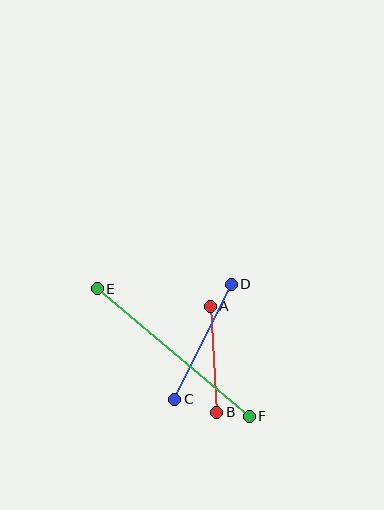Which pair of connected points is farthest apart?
Points E and F are farthest apart.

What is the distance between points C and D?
The distance is approximately 128 pixels.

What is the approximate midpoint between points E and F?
The midpoint is at approximately (173, 353) pixels.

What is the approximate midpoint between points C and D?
The midpoint is at approximately (203, 342) pixels.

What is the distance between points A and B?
The distance is approximately 106 pixels.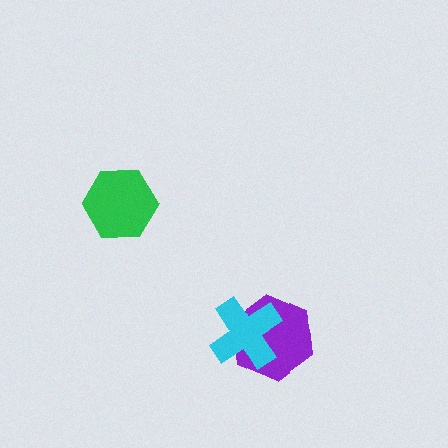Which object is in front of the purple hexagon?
The cyan cross is in front of the purple hexagon.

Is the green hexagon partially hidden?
No, no other shape covers it.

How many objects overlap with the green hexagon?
0 objects overlap with the green hexagon.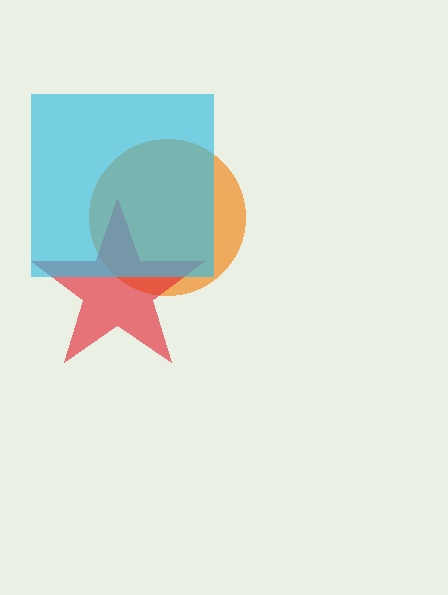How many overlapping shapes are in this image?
There are 3 overlapping shapes in the image.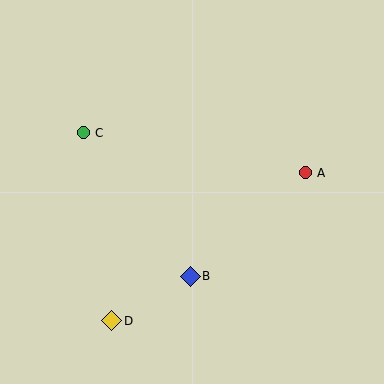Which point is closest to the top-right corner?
Point A is closest to the top-right corner.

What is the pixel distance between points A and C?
The distance between A and C is 225 pixels.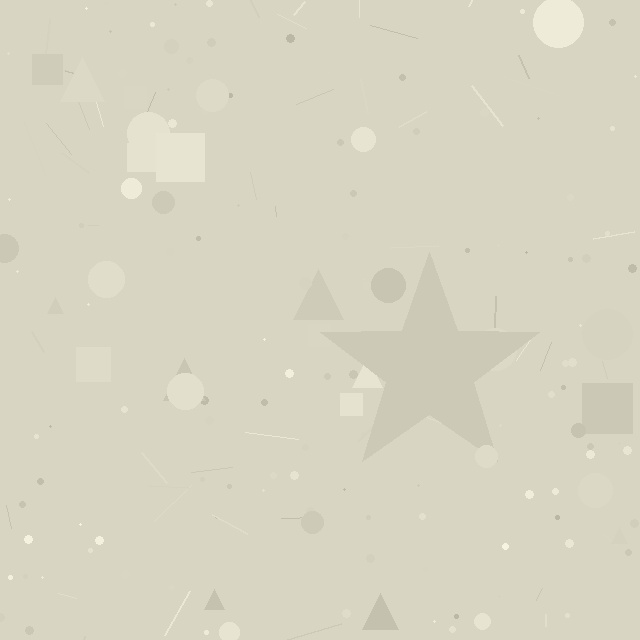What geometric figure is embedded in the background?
A star is embedded in the background.